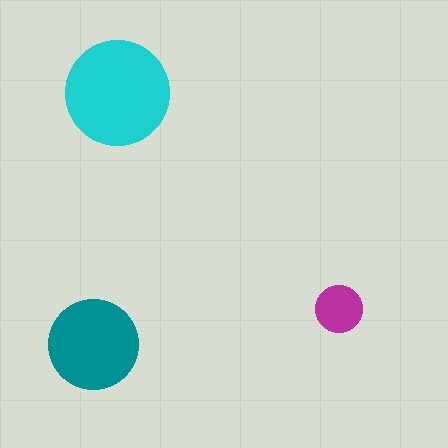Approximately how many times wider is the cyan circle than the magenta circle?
About 2 times wider.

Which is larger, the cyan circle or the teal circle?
The cyan one.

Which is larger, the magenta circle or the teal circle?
The teal one.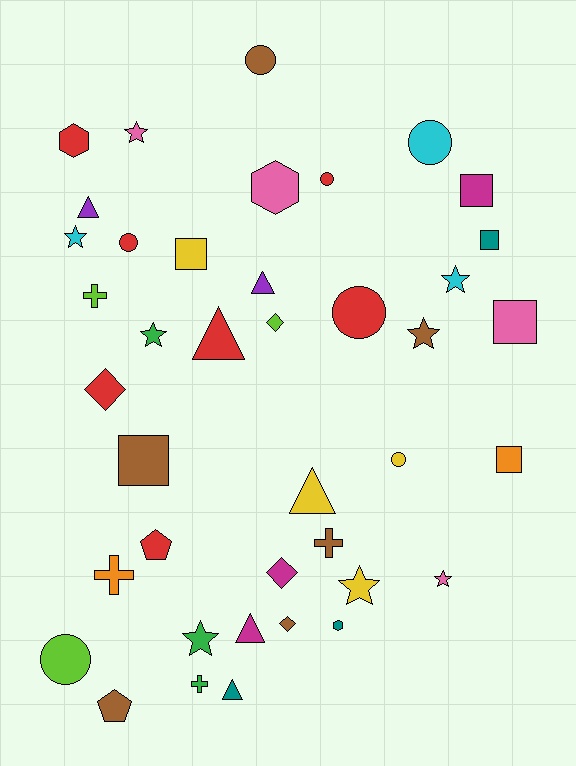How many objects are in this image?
There are 40 objects.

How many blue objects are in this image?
There are no blue objects.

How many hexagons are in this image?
There are 3 hexagons.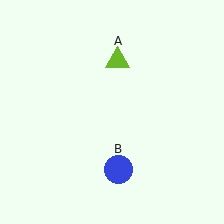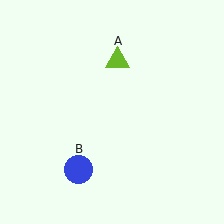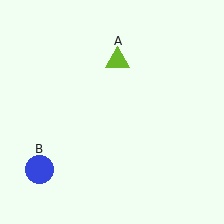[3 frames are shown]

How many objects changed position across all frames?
1 object changed position: blue circle (object B).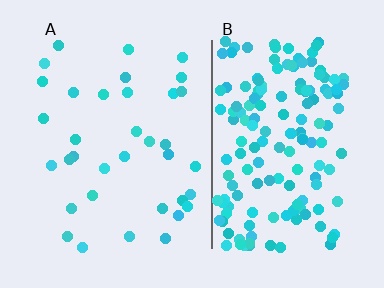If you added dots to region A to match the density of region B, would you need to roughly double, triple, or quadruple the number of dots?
Approximately quadruple.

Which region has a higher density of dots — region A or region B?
B (the right).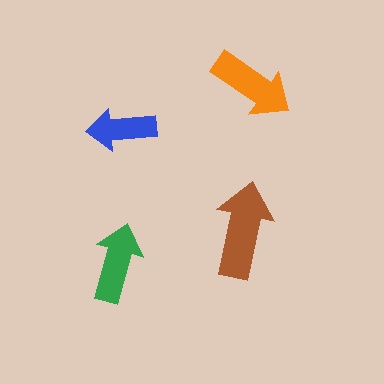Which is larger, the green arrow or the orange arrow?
The orange one.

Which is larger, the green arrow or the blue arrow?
The green one.